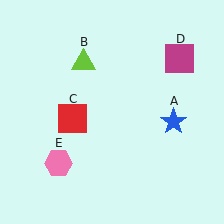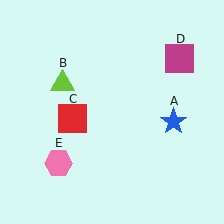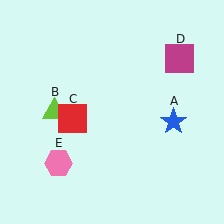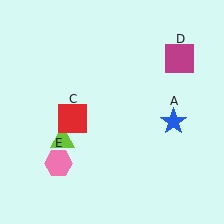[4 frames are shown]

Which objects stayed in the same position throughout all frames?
Blue star (object A) and red square (object C) and magenta square (object D) and pink hexagon (object E) remained stationary.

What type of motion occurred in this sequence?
The lime triangle (object B) rotated counterclockwise around the center of the scene.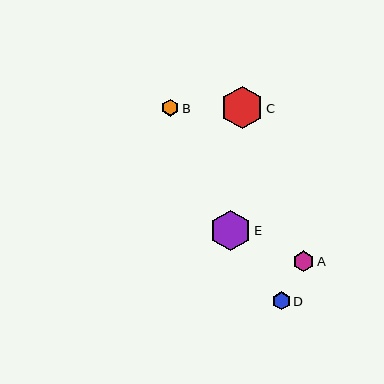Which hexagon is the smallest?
Hexagon B is the smallest with a size of approximately 17 pixels.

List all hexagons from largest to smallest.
From largest to smallest: C, E, A, D, B.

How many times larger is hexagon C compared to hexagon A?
Hexagon C is approximately 2.0 times the size of hexagon A.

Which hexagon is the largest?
Hexagon C is the largest with a size of approximately 42 pixels.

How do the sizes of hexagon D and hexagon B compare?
Hexagon D and hexagon B are approximately the same size.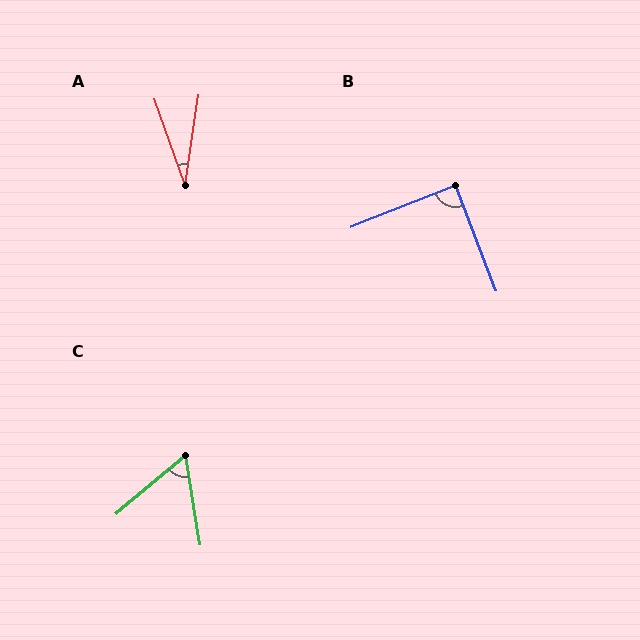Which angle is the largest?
B, at approximately 89 degrees.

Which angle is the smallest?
A, at approximately 28 degrees.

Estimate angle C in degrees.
Approximately 59 degrees.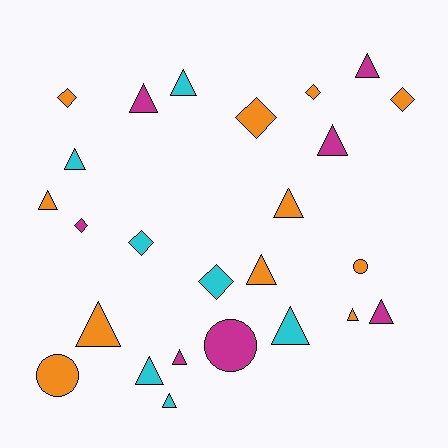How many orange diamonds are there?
There are 4 orange diamonds.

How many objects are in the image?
There are 25 objects.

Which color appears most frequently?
Orange, with 11 objects.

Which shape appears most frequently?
Triangle, with 15 objects.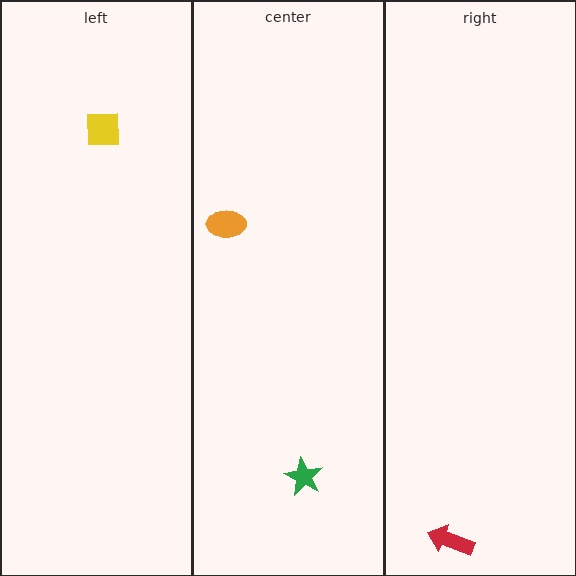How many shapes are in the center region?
2.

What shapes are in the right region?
The red arrow.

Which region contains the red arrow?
The right region.